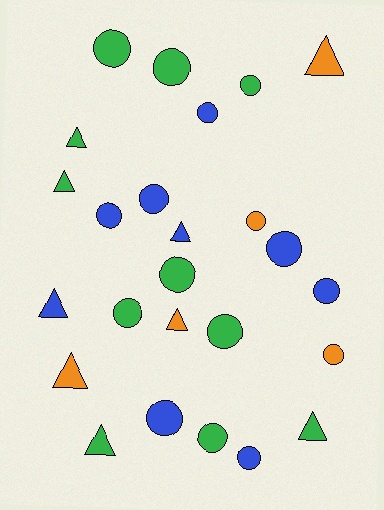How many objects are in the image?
There are 25 objects.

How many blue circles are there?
There are 7 blue circles.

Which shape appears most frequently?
Circle, with 16 objects.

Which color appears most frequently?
Green, with 11 objects.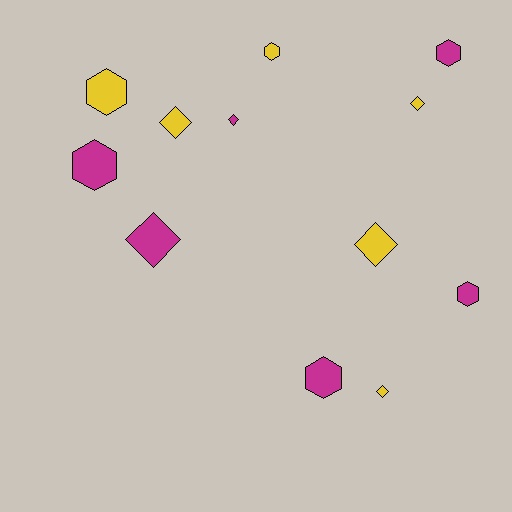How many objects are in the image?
There are 12 objects.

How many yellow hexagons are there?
There are 2 yellow hexagons.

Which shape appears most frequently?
Diamond, with 6 objects.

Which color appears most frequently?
Yellow, with 6 objects.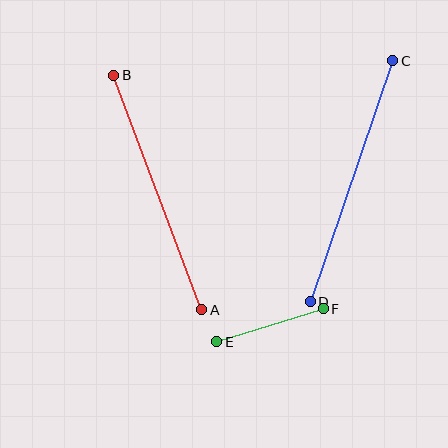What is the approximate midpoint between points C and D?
The midpoint is at approximately (351, 181) pixels.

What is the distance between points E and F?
The distance is approximately 112 pixels.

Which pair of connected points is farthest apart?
Points C and D are farthest apart.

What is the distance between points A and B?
The distance is approximately 251 pixels.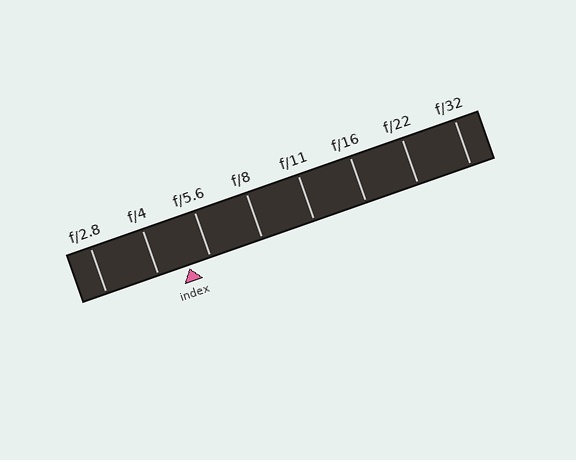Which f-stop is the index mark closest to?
The index mark is closest to f/5.6.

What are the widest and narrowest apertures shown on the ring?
The widest aperture shown is f/2.8 and the narrowest is f/32.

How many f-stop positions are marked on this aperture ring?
There are 8 f-stop positions marked.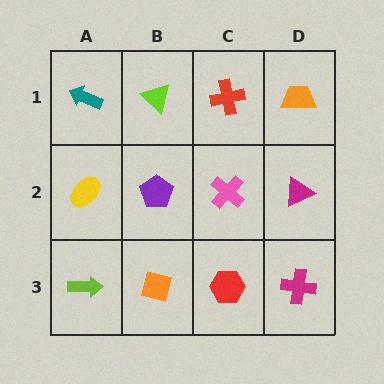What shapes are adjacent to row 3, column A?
A yellow ellipse (row 2, column A), an orange square (row 3, column B).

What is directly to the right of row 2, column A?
A purple pentagon.